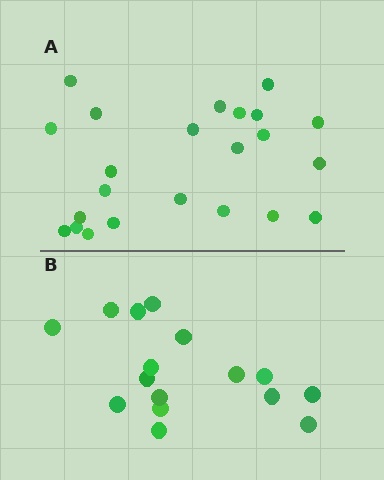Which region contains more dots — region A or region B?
Region A (the top region) has more dots.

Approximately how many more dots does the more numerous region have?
Region A has roughly 8 or so more dots than region B.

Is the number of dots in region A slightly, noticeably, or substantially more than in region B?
Region A has noticeably more, but not dramatically so. The ratio is roughly 1.4 to 1.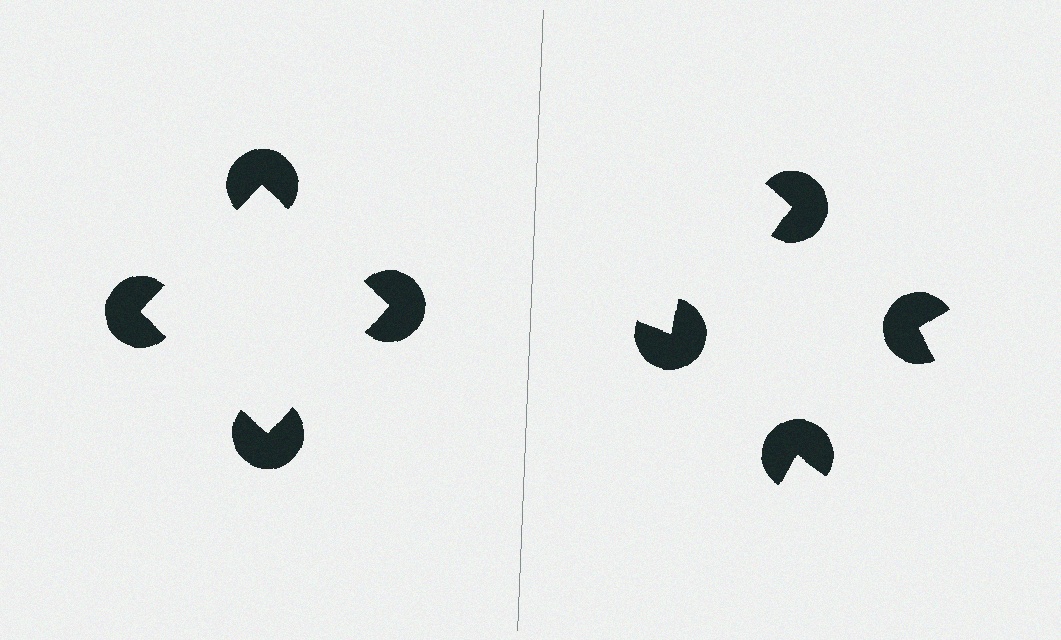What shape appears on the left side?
An illusory square.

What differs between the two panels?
The pac-man discs are positioned identically on both sides; only the wedge orientations differ. On the left they align to a square; on the right they are misaligned.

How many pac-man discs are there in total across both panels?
8 — 4 on each side.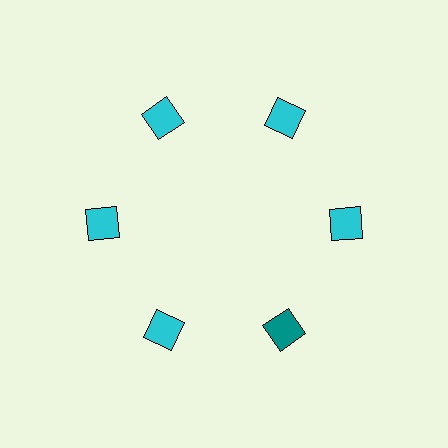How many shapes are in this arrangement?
There are 6 shapes arranged in a ring pattern.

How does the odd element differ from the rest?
It has a different color: teal instead of cyan.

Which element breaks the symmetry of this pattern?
The teal square at roughly the 5 o'clock position breaks the symmetry. All other shapes are cyan squares.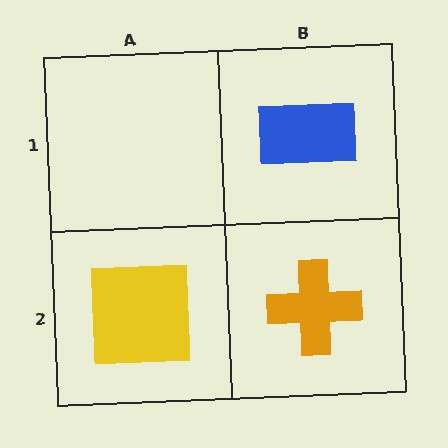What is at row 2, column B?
An orange cross.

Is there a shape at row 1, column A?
No, that cell is empty.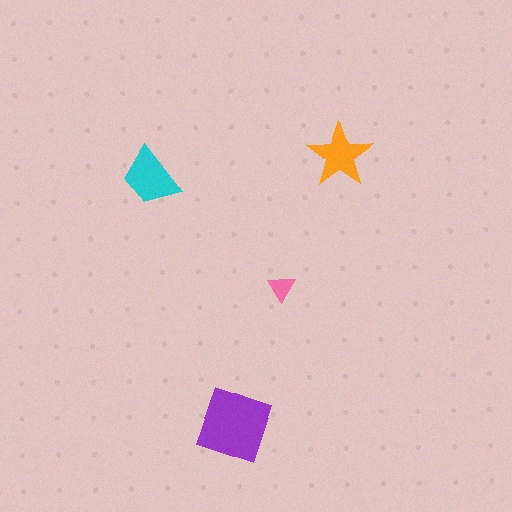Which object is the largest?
The purple square.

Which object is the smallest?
The pink triangle.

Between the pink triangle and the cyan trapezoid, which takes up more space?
The cyan trapezoid.